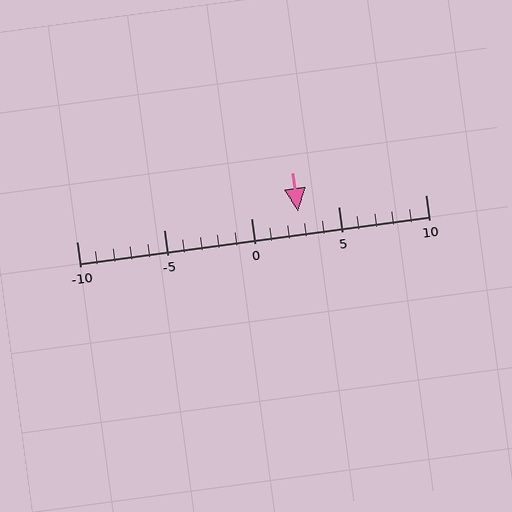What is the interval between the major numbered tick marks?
The major tick marks are spaced 5 units apart.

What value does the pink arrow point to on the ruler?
The pink arrow points to approximately 3.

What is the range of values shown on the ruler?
The ruler shows values from -10 to 10.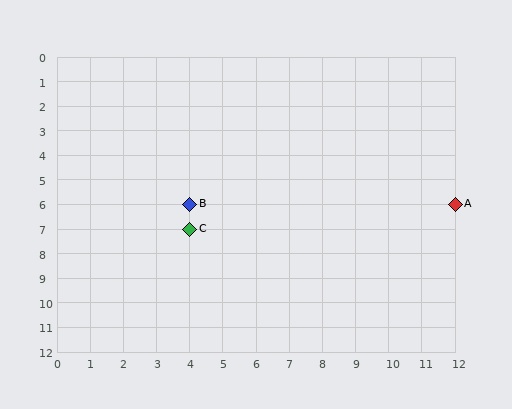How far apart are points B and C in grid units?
Points B and C are 1 row apart.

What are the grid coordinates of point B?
Point B is at grid coordinates (4, 6).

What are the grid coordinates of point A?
Point A is at grid coordinates (12, 6).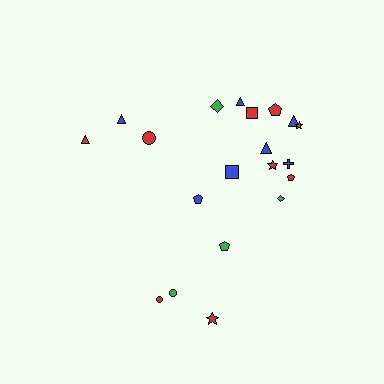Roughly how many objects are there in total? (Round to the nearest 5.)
Roughly 20 objects in total.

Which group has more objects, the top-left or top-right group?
The top-right group.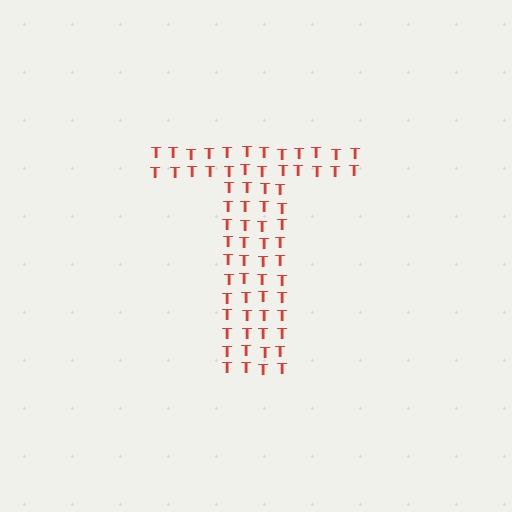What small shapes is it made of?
It is made of small letter T's.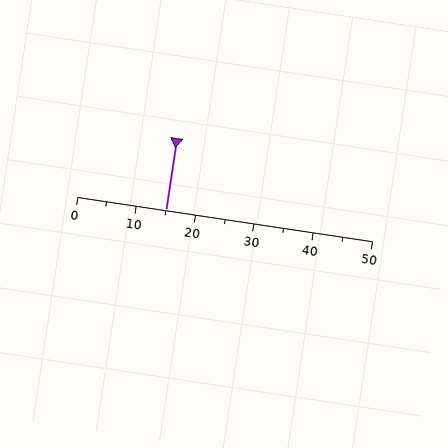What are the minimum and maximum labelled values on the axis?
The axis runs from 0 to 50.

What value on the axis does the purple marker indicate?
The marker indicates approximately 15.